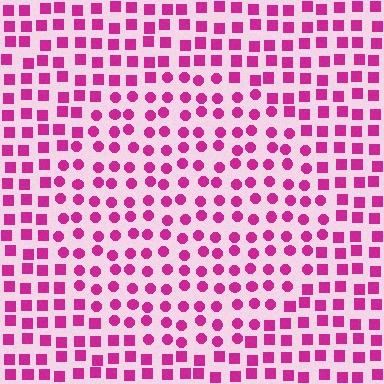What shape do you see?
I see a circle.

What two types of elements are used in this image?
The image uses circles inside the circle region and squares outside it.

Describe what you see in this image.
The image is filled with small magenta elements arranged in a uniform grid. A circle-shaped region contains circles, while the surrounding area contains squares. The boundary is defined purely by the change in element shape.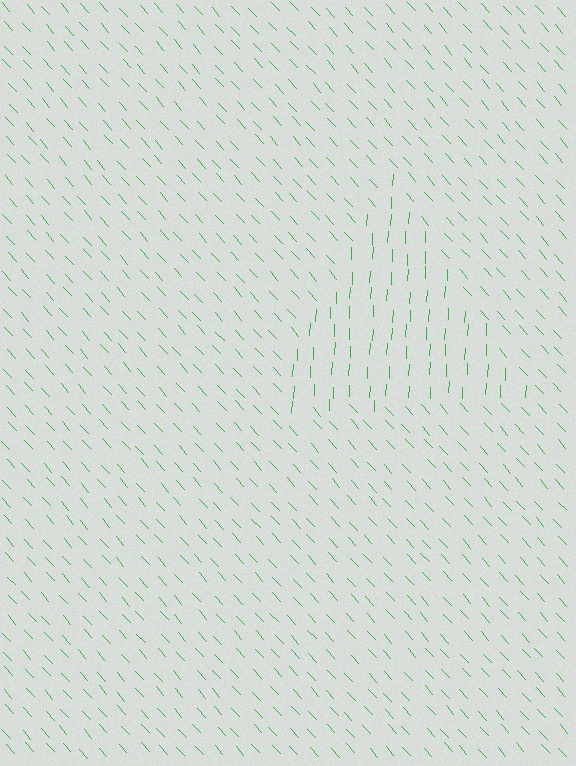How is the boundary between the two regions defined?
The boundary is defined purely by a change in line orientation (approximately 45 degrees difference). All lines are the same color and thickness.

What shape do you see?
I see a triangle.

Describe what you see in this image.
The image is filled with small green line segments. A triangle region in the image has lines oriented differently from the surrounding lines, creating a visible texture boundary.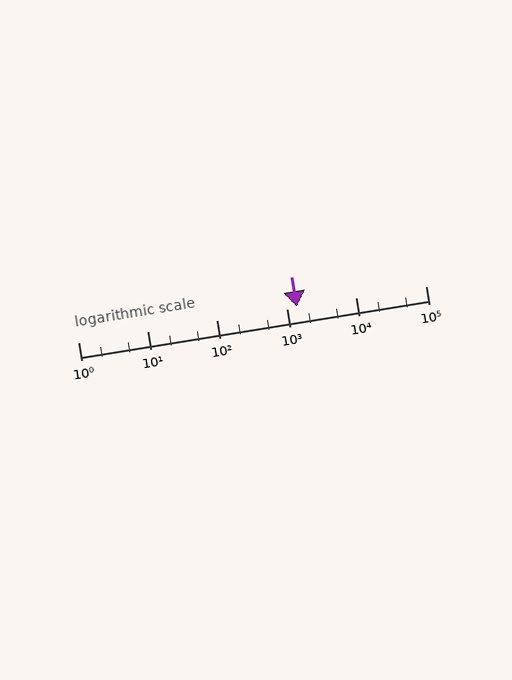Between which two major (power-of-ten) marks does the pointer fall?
The pointer is between 1000 and 10000.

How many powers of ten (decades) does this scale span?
The scale spans 5 decades, from 1 to 100000.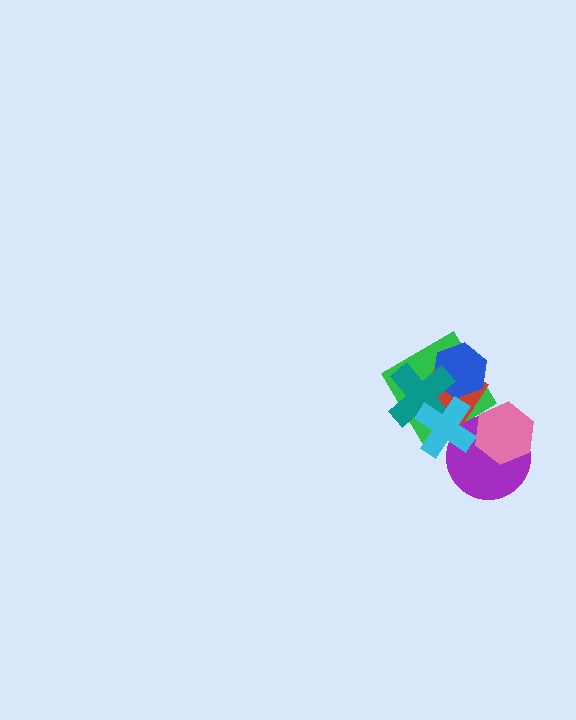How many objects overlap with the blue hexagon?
3 objects overlap with the blue hexagon.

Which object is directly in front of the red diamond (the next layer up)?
The blue hexagon is directly in front of the red diamond.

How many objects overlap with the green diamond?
4 objects overlap with the green diamond.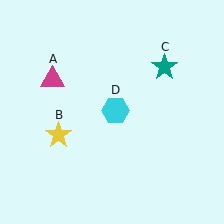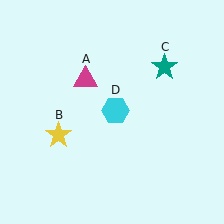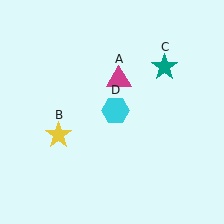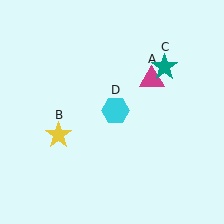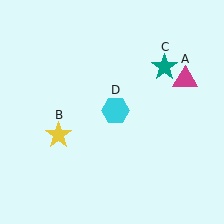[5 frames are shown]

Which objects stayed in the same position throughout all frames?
Yellow star (object B) and teal star (object C) and cyan hexagon (object D) remained stationary.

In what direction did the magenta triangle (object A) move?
The magenta triangle (object A) moved right.